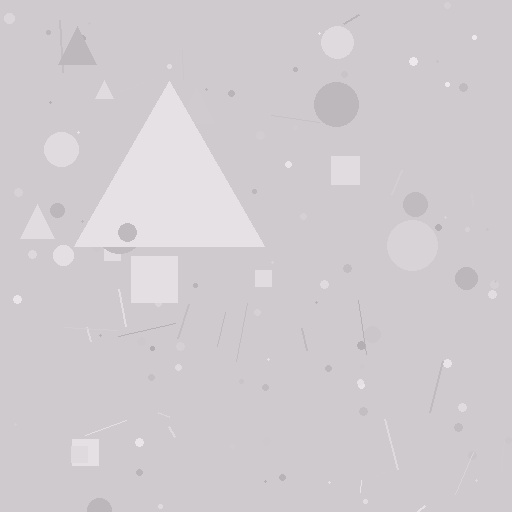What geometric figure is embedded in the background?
A triangle is embedded in the background.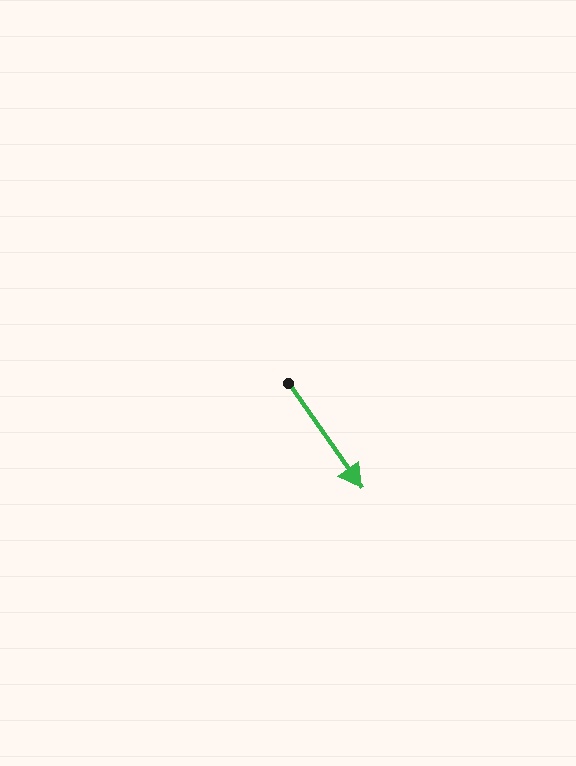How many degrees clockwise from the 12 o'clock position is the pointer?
Approximately 145 degrees.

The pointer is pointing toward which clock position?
Roughly 5 o'clock.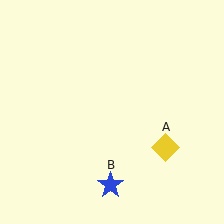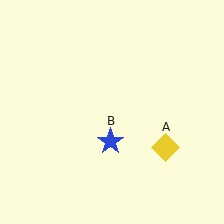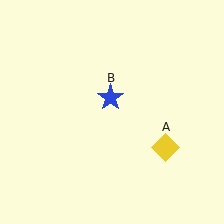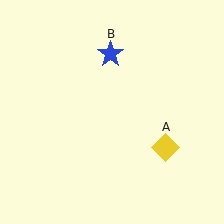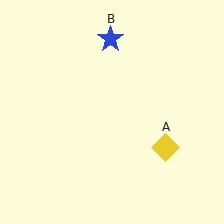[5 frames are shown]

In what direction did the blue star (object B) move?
The blue star (object B) moved up.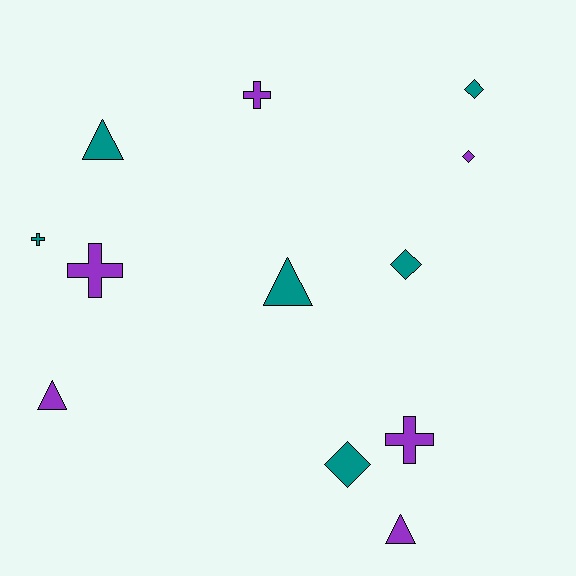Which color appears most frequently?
Purple, with 6 objects.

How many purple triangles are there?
There are 2 purple triangles.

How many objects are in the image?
There are 12 objects.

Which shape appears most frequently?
Diamond, with 4 objects.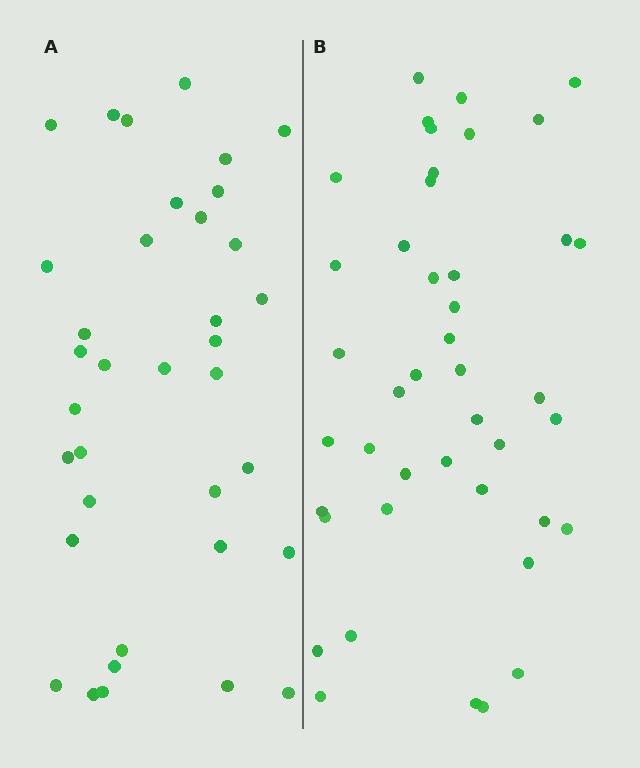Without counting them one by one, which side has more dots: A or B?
Region B (the right region) has more dots.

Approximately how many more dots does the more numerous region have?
Region B has roughly 8 or so more dots than region A.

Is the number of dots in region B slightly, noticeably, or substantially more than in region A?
Region B has only slightly more — the two regions are fairly close. The ratio is roughly 1.2 to 1.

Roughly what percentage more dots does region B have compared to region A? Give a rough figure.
About 20% more.